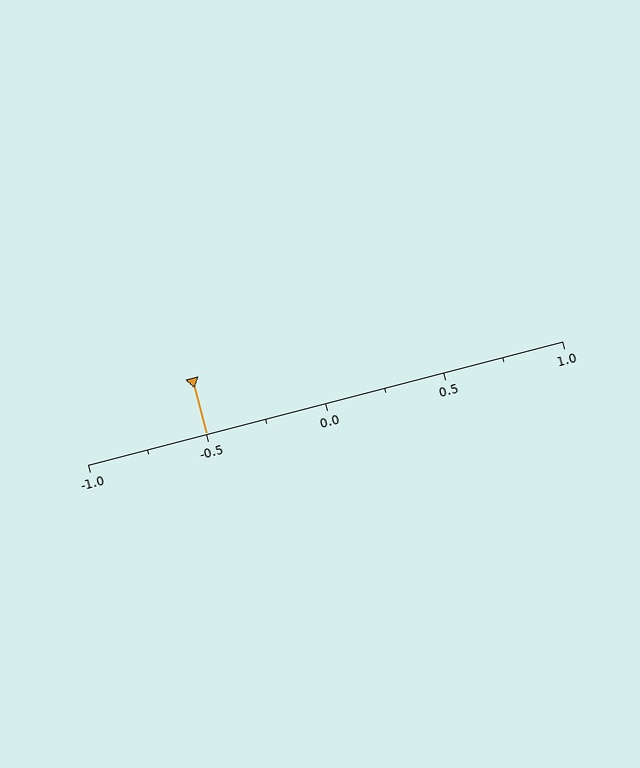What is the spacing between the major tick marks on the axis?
The major ticks are spaced 0.5 apart.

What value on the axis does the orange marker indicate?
The marker indicates approximately -0.5.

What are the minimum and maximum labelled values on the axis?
The axis runs from -1.0 to 1.0.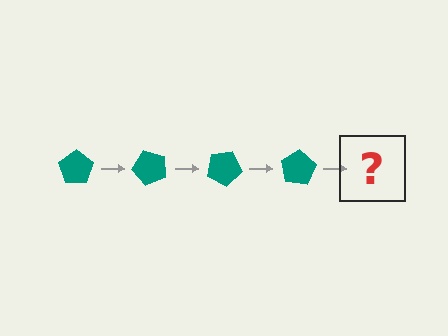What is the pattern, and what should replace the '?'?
The pattern is that the pentagon rotates 50 degrees each step. The '?' should be a teal pentagon rotated 200 degrees.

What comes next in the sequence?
The next element should be a teal pentagon rotated 200 degrees.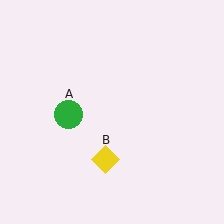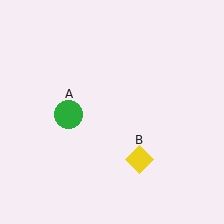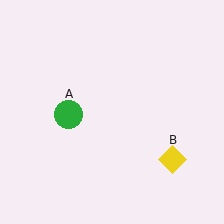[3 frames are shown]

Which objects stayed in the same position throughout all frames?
Green circle (object A) remained stationary.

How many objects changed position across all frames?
1 object changed position: yellow diamond (object B).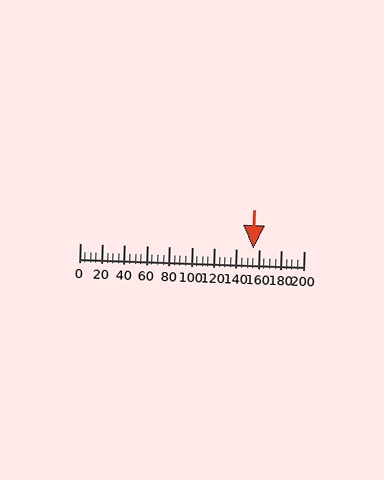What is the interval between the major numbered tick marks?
The major tick marks are spaced 20 units apart.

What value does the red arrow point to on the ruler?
The red arrow points to approximately 155.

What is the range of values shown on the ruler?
The ruler shows values from 0 to 200.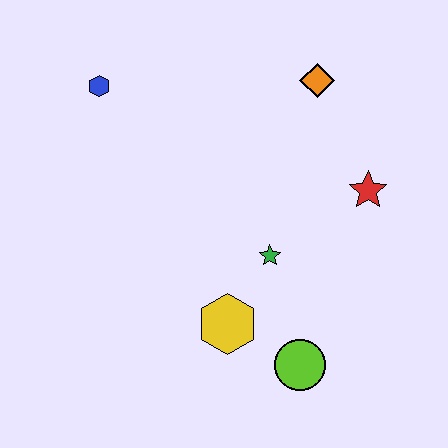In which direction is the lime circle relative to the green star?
The lime circle is below the green star.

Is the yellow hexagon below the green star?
Yes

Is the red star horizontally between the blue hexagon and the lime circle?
No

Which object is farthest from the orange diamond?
The lime circle is farthest from the orange diamond.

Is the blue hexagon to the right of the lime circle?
No